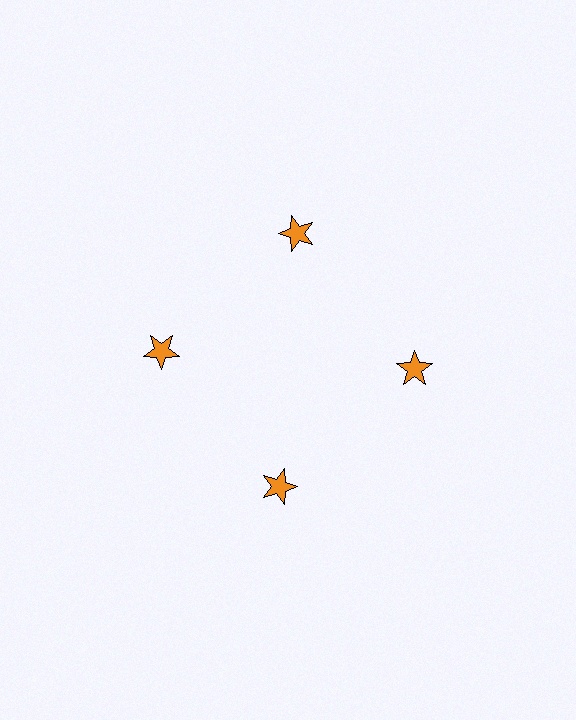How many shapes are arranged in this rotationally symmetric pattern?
There are 4 shapes, arranged in 4 groups of 1.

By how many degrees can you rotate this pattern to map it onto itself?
The pattern maps onto itself every 90 degrees of rotation.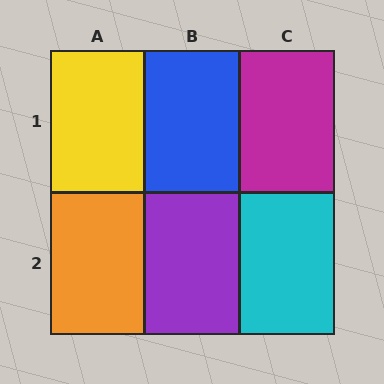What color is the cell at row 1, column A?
Yellow.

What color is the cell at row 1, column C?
Magenta.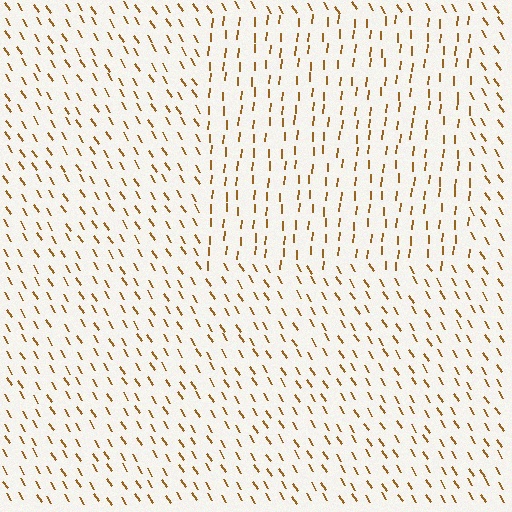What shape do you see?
I see a rectangle.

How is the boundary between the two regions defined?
The boundary is defined purely by a change in line orientation (approximately 36 degrees difference). All lines are the same color and thickness.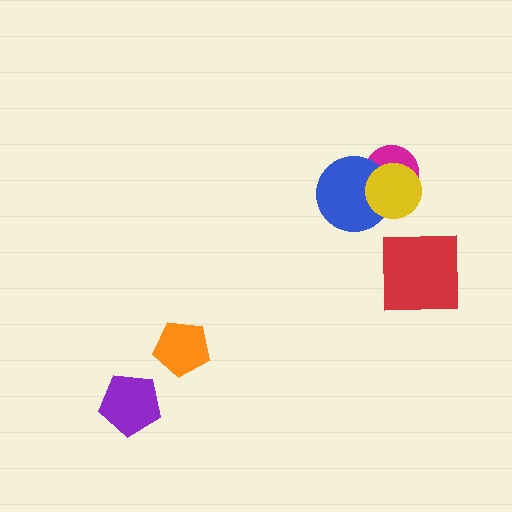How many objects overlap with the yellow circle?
2 objects overlap with the yellow circle.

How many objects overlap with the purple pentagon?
0 objects overlap with the purple pentagon.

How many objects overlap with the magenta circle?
2 objects overlap with the magenta circle.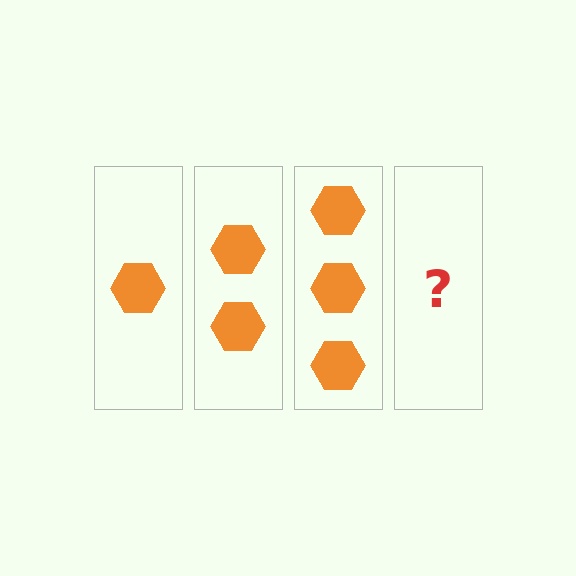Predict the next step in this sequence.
The next step is 4 hexagons.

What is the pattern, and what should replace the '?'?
The pattern is that each step adds one more hexagon. The '?' should be 4 hexagons.